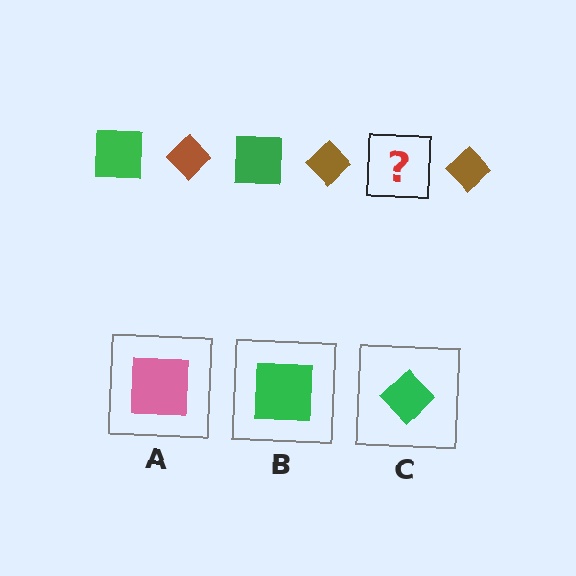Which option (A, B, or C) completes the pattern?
B.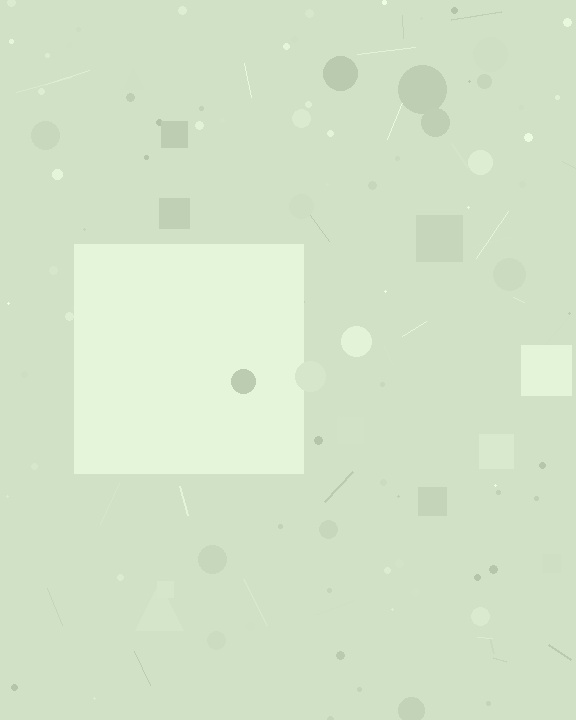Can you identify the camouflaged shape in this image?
The camouflaged shape is a square.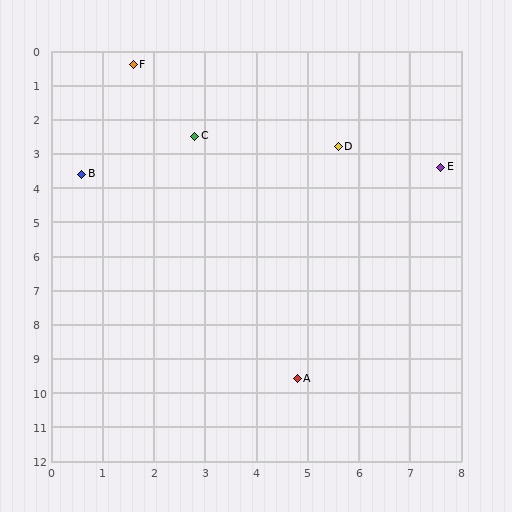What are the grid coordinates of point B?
Point B is at approximately (0.6, 3.6).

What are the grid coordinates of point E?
Point E is at approximately (7.6, 3.4).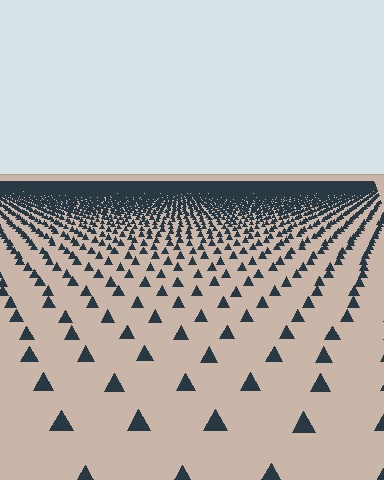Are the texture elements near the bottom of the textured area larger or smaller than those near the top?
Larger. Near the bottom, elements are closer to the viewer and appear at a bigger on-screen size.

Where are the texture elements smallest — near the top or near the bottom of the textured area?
Near the top.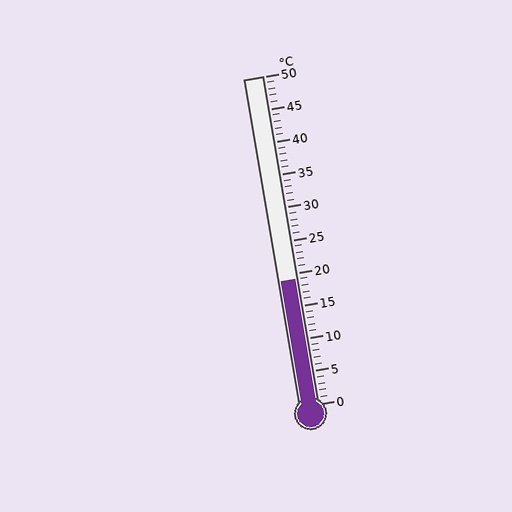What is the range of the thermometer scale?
The thermometer scale ranges from 0°C to 50°C.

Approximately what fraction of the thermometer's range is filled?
The thermometer is filled to approximately 40% of its range.